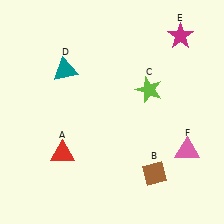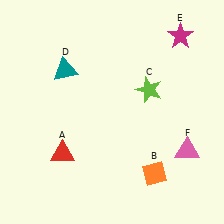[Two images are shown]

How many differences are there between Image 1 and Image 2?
There is 1 difference between the two images.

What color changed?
The diamond (B) changed from brown in Image 1 to orange in Image 2.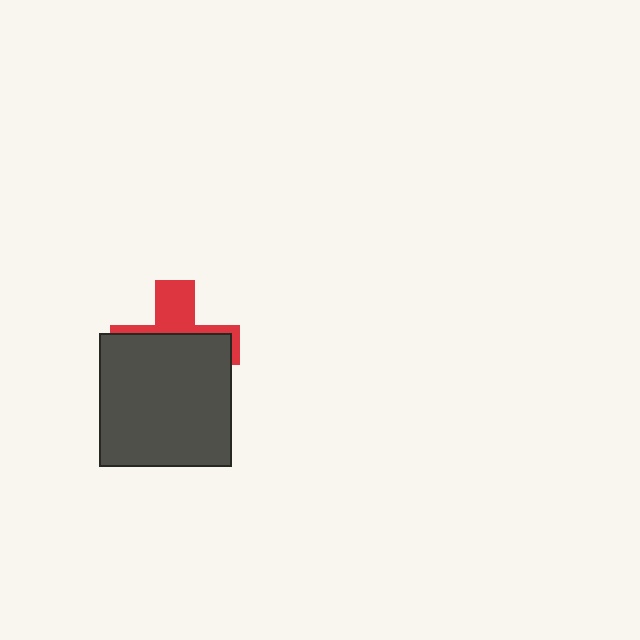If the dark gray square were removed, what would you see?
You would see the complete red cross.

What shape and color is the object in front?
The object in front is a dark gray square.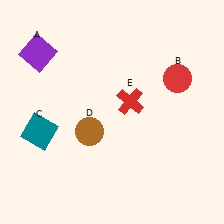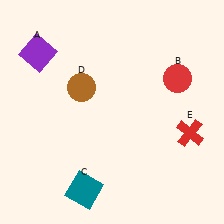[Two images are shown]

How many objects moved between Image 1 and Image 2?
3 objects moved between the two images.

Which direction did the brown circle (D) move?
The brown circle (D) moved up.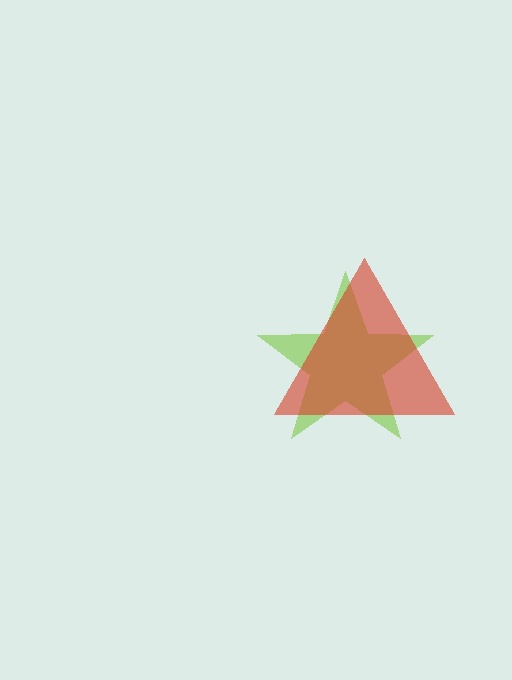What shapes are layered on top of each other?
The layered shapes are: a lime star, a red triangle.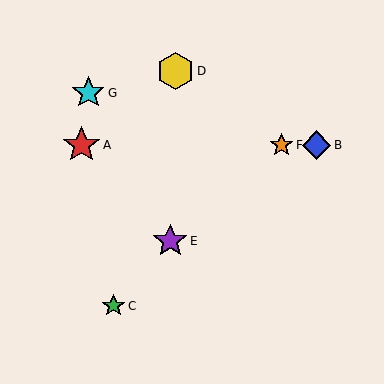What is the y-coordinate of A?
Object A is at y≈145.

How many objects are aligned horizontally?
3 objects (A, B, F) are aligned horizontally.